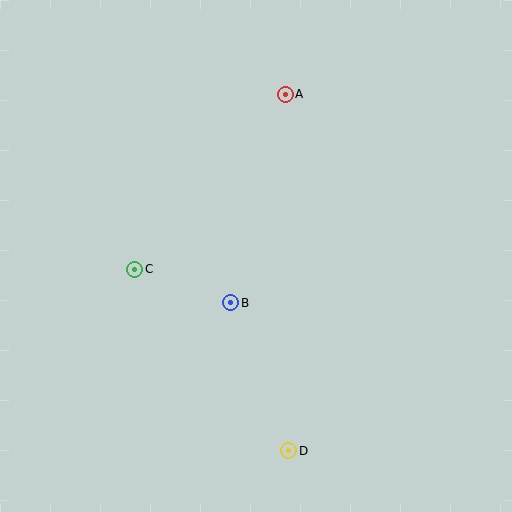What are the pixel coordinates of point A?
Point A is at (285, 94).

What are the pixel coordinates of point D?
Point D is at (289, 451).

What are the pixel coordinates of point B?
Point B is at (231, 303).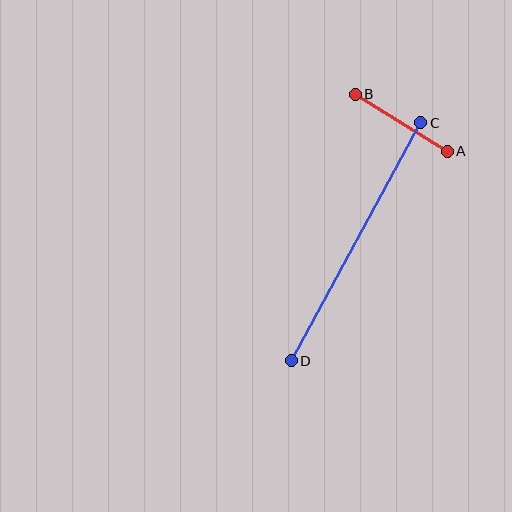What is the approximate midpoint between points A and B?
The midpoint is at approximately (401, 123) pixels.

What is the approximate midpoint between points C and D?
The midpoint is at approximately (356, 242) pixels.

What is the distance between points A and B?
The distance is approximately 108 pixels.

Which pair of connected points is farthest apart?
Points C and D are farthest apart.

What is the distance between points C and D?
The distance is approximately 271 pixels.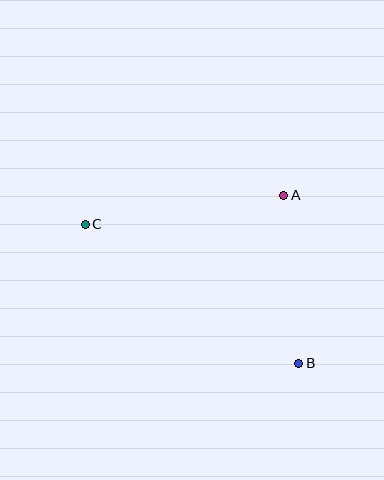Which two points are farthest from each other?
Points B and C are farthest from each other.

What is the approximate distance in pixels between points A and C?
The distance between A and C is approximately 200 pixels.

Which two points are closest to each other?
Points A and B are closest to each other.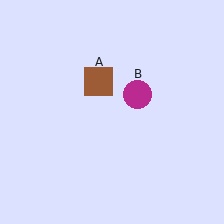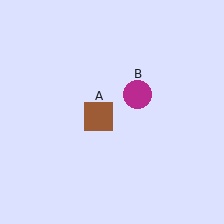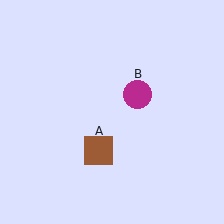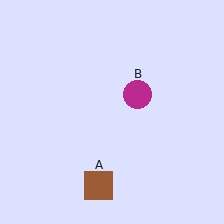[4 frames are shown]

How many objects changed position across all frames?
1 object changed position: brown square (object A).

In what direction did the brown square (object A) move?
The brown square (object A) moved down.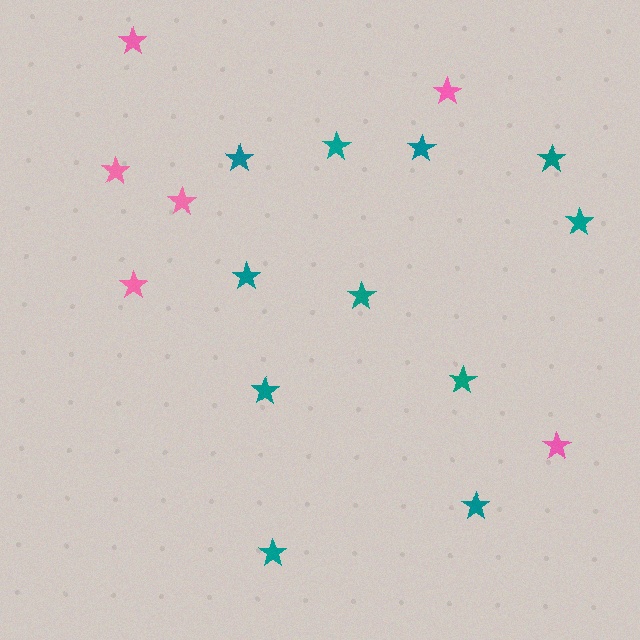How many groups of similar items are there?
There are 2 groups: one group of teal stars (11) and one group of pink stars (6).